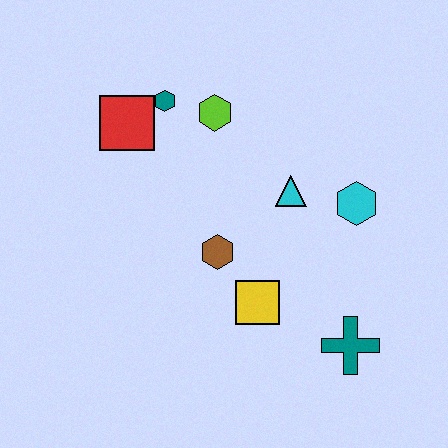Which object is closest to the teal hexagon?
The red square is closest to the teal hexagon.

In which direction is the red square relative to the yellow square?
The red square is above the yellow square.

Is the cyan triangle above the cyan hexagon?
Yes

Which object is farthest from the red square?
The teal cross is farthest from the red square.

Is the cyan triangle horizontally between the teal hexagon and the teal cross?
Yes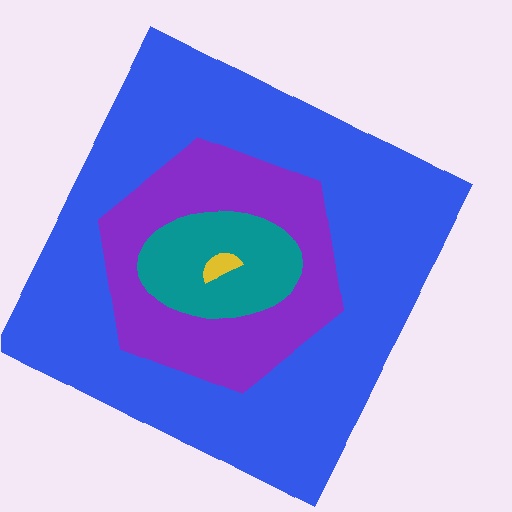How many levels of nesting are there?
4.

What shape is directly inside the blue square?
The purple hexagon.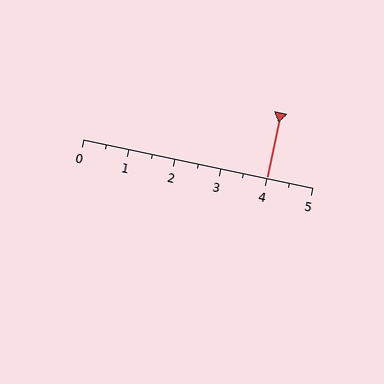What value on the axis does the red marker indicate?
The marker indicates approximately 4.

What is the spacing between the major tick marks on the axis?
The major ticks are spaced 1 apart.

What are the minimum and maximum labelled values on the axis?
The axis runs from 0 to 5.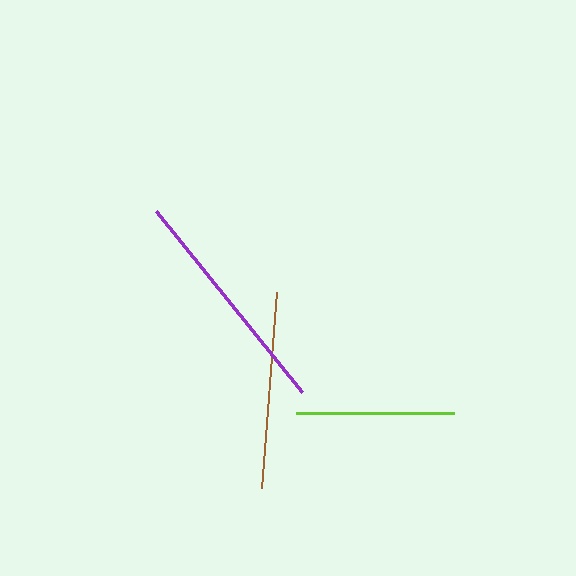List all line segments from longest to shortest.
From longest to shortest: purple, brown, lime.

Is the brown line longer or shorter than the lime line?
The brown line is longer than the lime line.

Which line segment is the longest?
The purple line is the longest at approximately 233 pixels.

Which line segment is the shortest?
The lime line is the shortest at approximately 159 pixels.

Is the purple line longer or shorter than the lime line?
The purple line is longer than the lime line.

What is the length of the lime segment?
The lime segment is approximately 159 pixels long.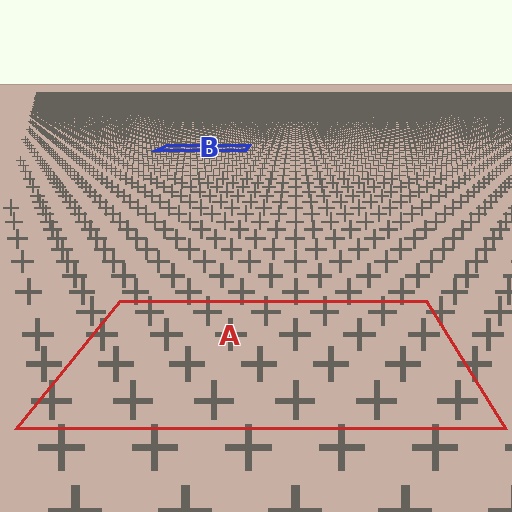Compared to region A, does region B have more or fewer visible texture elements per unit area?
Region B has more texture elements per unit area — they are packed more densely because it is farther away.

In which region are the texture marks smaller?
The texture marks are smaller in region B, because it is farther away.